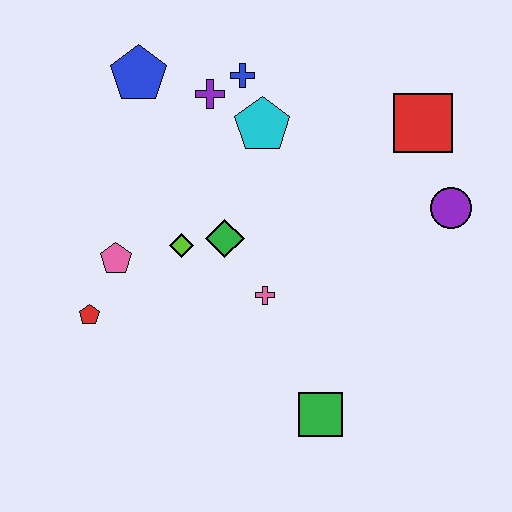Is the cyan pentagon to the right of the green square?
No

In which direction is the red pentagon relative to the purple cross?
The red pentagon is below the purple cross.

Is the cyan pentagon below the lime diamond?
No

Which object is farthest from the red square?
The red pentagon is farthest from the red square.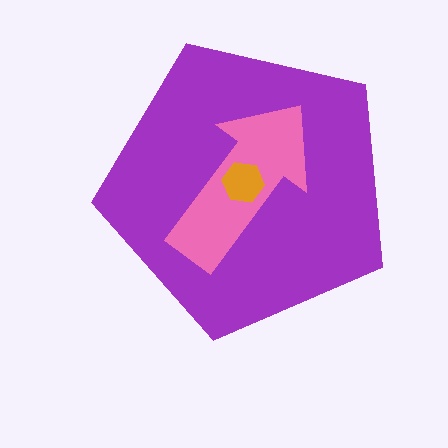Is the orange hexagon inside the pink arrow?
Yes.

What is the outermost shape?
The purple pentagon.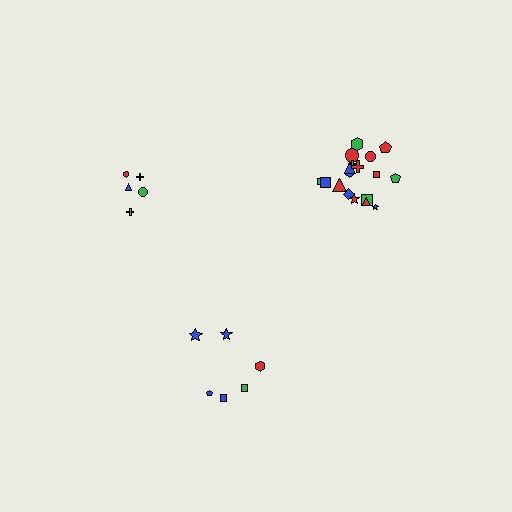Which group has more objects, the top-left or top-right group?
The top-right group.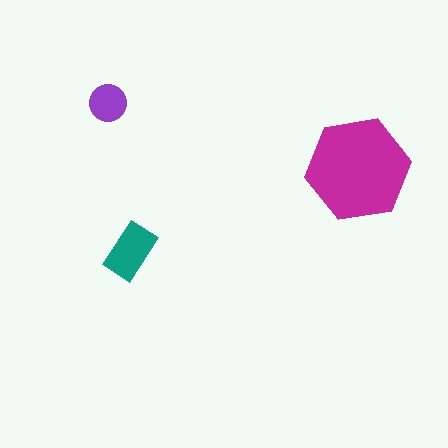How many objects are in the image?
There are 3 objects in the image.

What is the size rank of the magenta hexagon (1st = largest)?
1st.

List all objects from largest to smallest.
The magenta hexagon, the teal rectangle, the purple circle.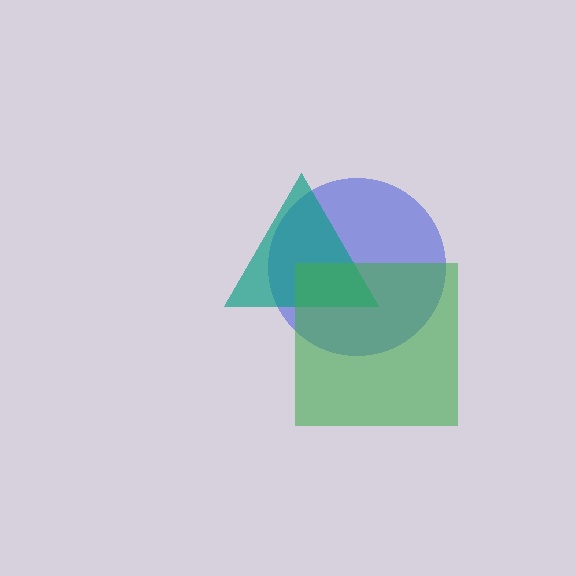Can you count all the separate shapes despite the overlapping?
Yes, there are 3 separate shapes.